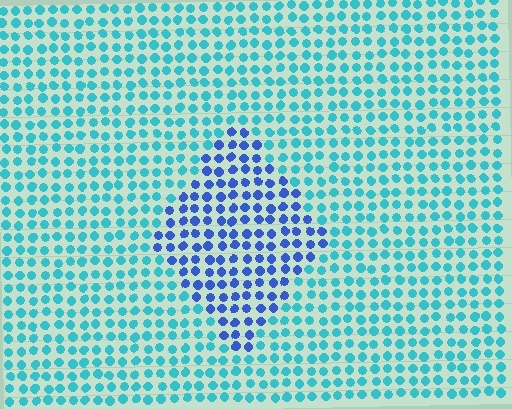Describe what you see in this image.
The image is filled with small cyan elements in a uniform arrangement. A diamond-shaped region is visible where the elements are tinted to a slightly different hue, forming a subtle color boundary.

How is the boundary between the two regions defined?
The boundary is defined purely by a slight shift in hue (about 42 degrees). Spacing, size, and orientation are identical on both sides.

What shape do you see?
I see a diamond.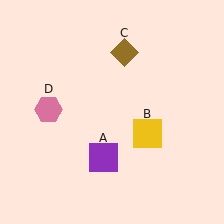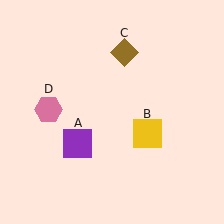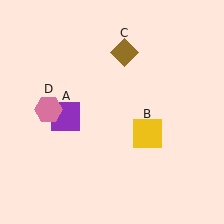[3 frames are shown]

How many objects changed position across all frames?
1 object changed position: purple square (object A).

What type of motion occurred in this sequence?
The purple square (object A) rotated clockwise around the center of the scene.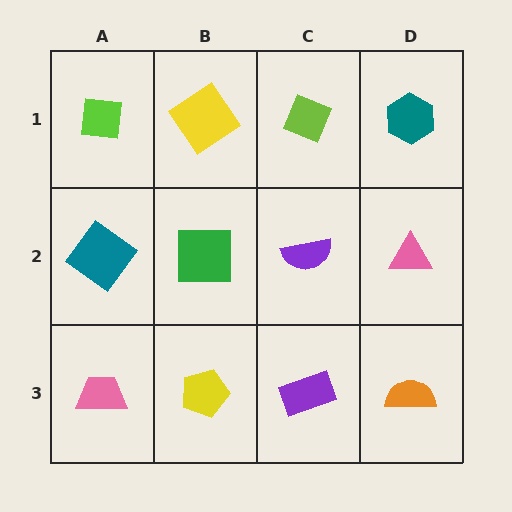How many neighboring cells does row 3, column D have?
2.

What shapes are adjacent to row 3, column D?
A pink triangle (row 2, column D), a purple rectangle (row 3, column C).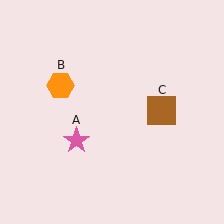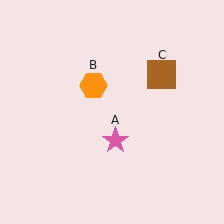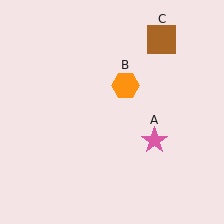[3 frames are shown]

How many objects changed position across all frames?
3 objects changed position: pink star (object A), orange hexagon (object B), brown square (object C).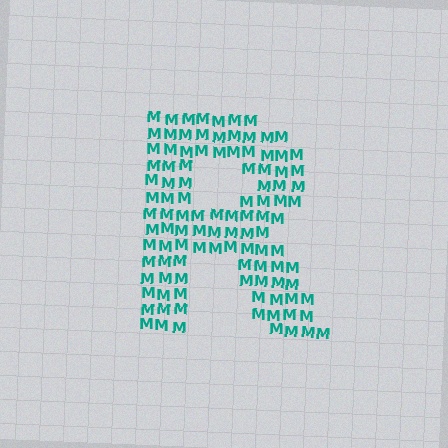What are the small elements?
The small elements are letter M's.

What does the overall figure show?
The overall figure shows the letter R.